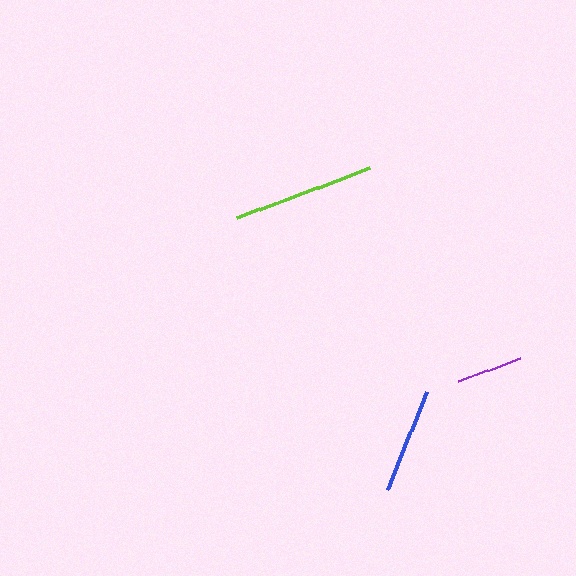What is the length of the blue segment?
The blue segment is approximately 105 pixels long.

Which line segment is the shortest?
The purple line is the shortest at approximately 65 pixels.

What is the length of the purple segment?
The purple segment is approximately 65 pixels long.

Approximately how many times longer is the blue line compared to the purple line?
The blue line is approximately 1.6 times the length of the purple line.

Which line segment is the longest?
The lime line is the longest at approximately 142 pixels.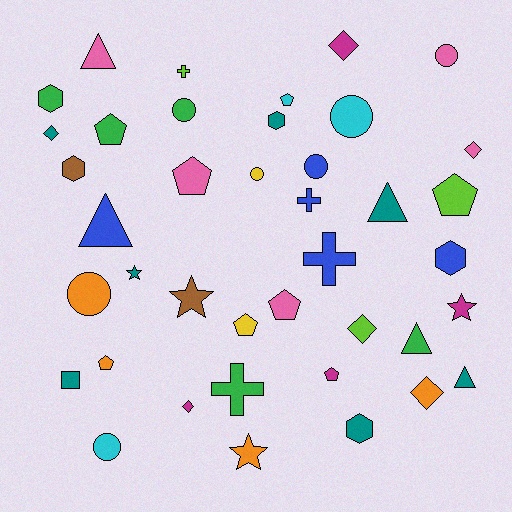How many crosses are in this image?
There are 4 crosses.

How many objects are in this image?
There are 40 objects.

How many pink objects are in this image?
There are 5 pink objects.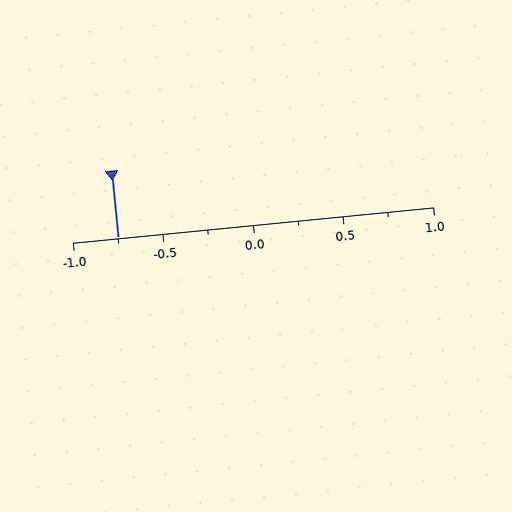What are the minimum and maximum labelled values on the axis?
The axis runs from -1.0 to 1.0.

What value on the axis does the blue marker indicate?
The marker indicates approximately -0.75.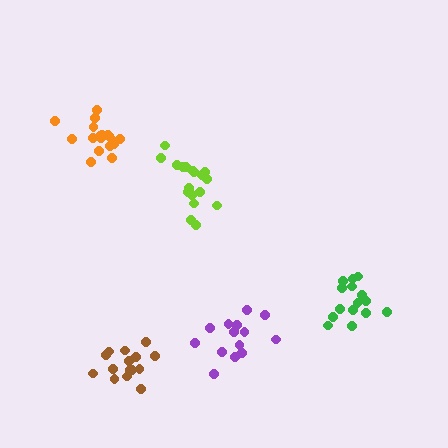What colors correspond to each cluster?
The clusters are colored: brown, lime, purple, green, orange.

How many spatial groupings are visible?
There are 5 spatial groupings.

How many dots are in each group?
Group 1: 15 dots, Group 2: 18 dots, Group 3: 14 dots, Group 4: 15 dots, Group 5: 17 dots (79 total).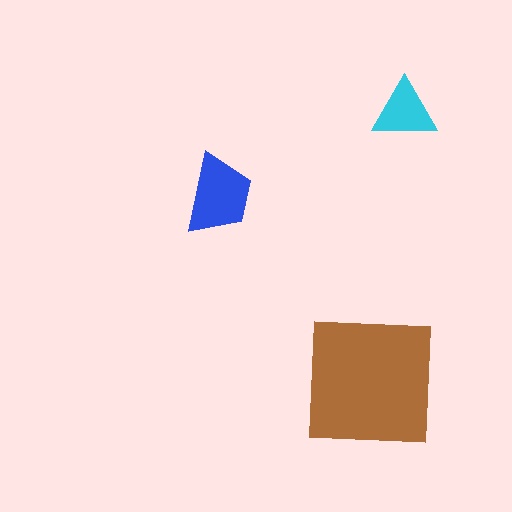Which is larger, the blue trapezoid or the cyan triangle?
The blue trapezoid.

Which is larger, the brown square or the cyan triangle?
The brown square.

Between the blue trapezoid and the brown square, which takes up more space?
The brown square.